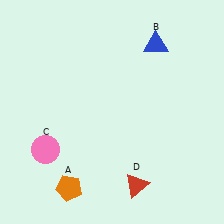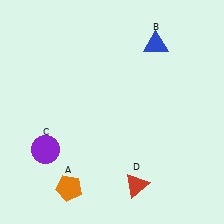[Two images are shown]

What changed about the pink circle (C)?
In Image 1, C is pink. In Image 2, it changed to purple.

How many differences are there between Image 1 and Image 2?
There is 1 difference between the two images.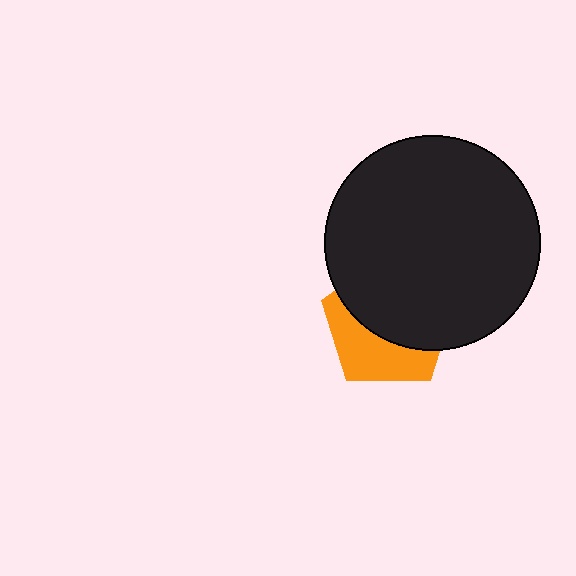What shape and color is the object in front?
The object in front is a black circle.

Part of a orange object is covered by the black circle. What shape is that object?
It is a pentagon.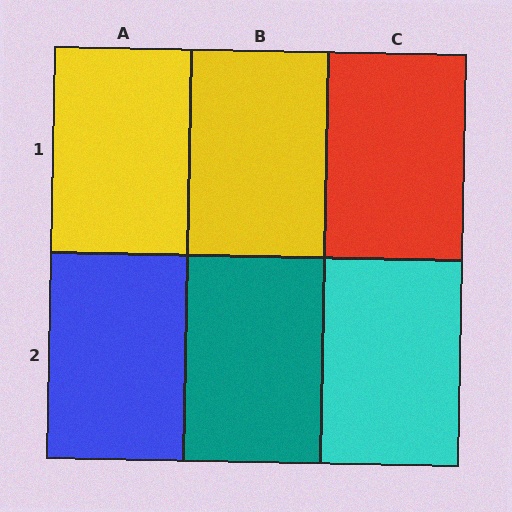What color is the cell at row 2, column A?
Blue.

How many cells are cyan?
1 cell is cyan.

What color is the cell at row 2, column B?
Teal.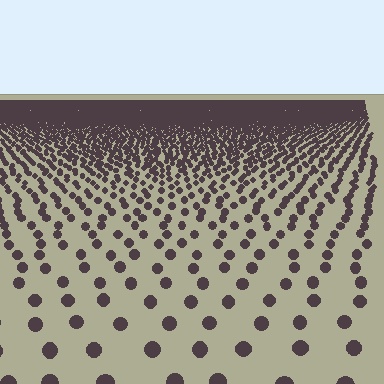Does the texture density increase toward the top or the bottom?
Density increases toward the top.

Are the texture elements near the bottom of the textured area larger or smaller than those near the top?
Larger. Near the bottom, elements are closer to the viewer and appear at a bigger on-screen size.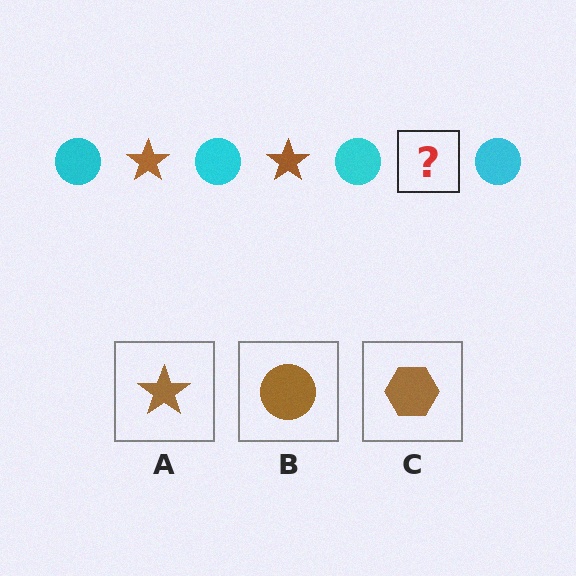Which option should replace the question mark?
Option A.